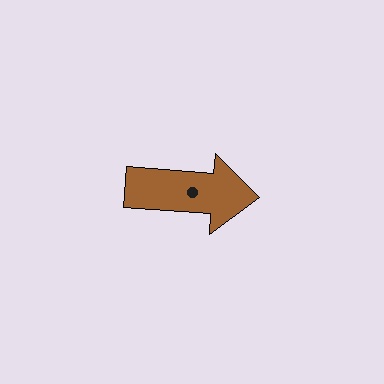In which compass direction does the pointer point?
East.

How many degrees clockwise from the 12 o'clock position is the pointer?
Approximately 94 degrees.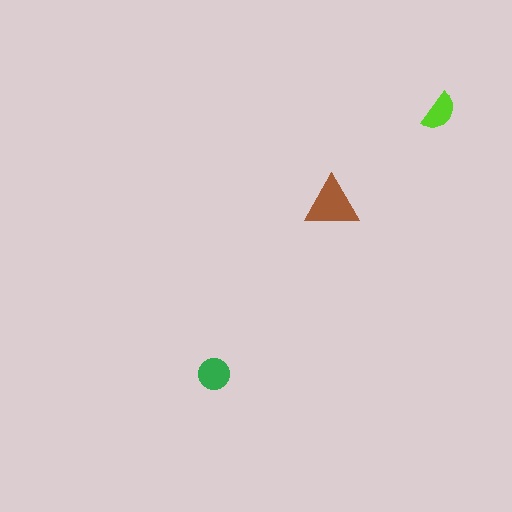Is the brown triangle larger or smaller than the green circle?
Larger.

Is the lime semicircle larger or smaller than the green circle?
Smaller.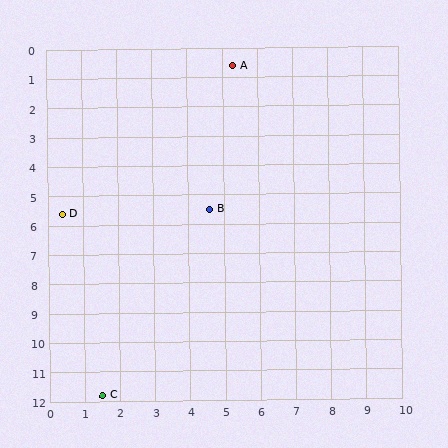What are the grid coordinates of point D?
Point D is at approximately (0.4, 5.6).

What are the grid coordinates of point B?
Point B is at approximately (4.6, 5.5).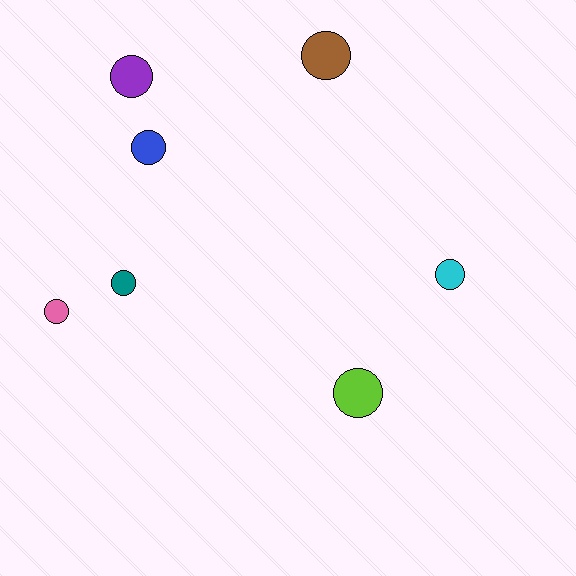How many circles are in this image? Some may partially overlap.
There are 7 circles.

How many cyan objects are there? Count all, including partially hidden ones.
There is 1 cyan object.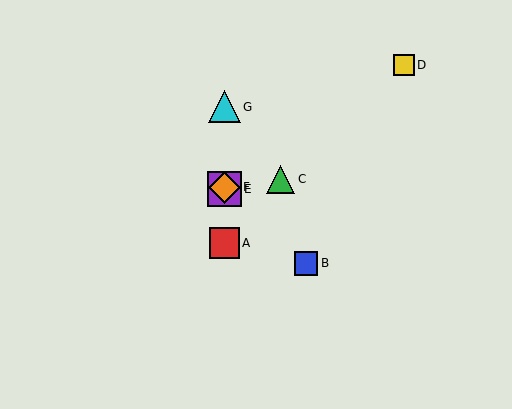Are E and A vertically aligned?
Yes, both are at x≈224.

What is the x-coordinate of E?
Object E is at x≈224.